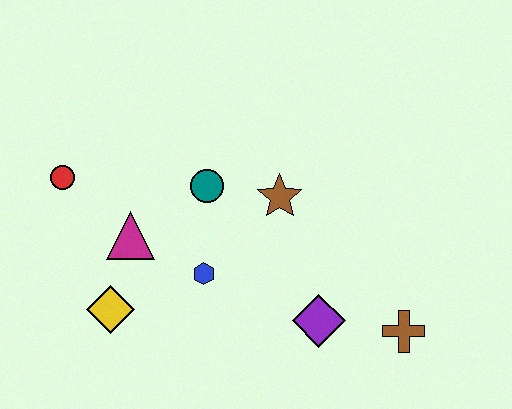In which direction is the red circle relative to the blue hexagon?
The red circle is to the left of the blue hexagon.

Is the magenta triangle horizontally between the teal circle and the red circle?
Yes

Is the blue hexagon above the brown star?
No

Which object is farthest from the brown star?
The red circle is farthest from the brown star.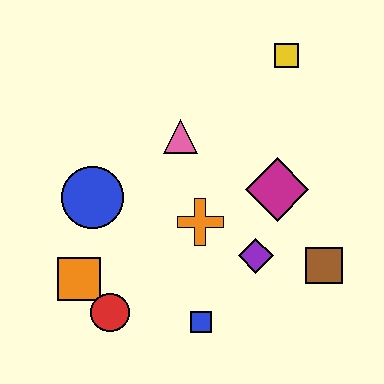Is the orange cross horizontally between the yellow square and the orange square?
Yes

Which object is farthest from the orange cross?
The yellow square is farthest from the orange cross.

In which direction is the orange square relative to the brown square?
The orange square is to the left of the brown square.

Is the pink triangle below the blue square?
No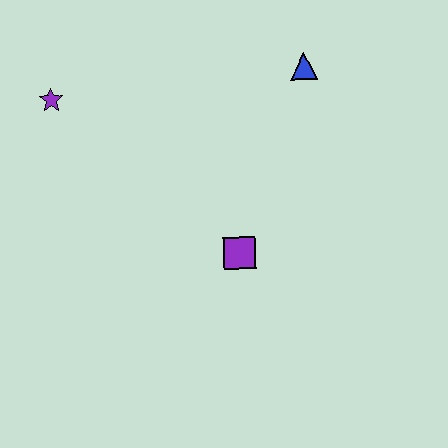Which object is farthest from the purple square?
The purple star is farthest from the purple square.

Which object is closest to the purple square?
The blue triangle is closest to the purple square.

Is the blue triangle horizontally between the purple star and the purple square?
No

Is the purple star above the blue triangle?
No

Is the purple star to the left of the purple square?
Yes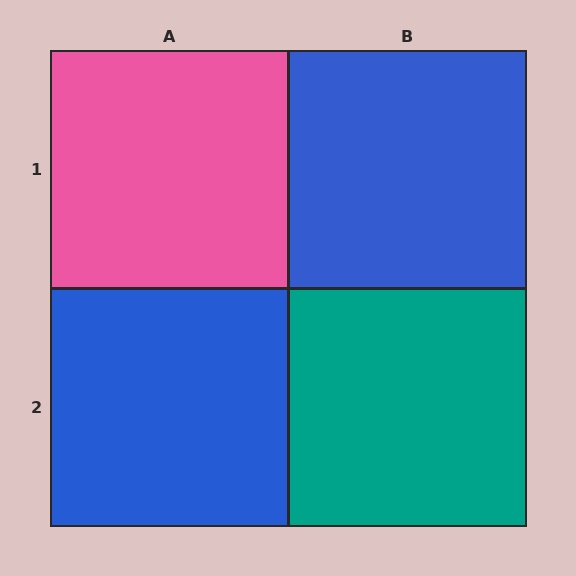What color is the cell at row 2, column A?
Blue.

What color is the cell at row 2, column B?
Teal.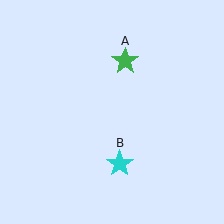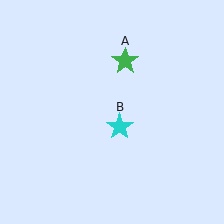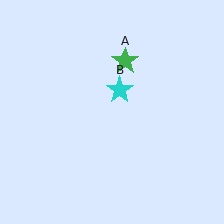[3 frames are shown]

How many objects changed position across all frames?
1 object changed position: cyan star (object B).